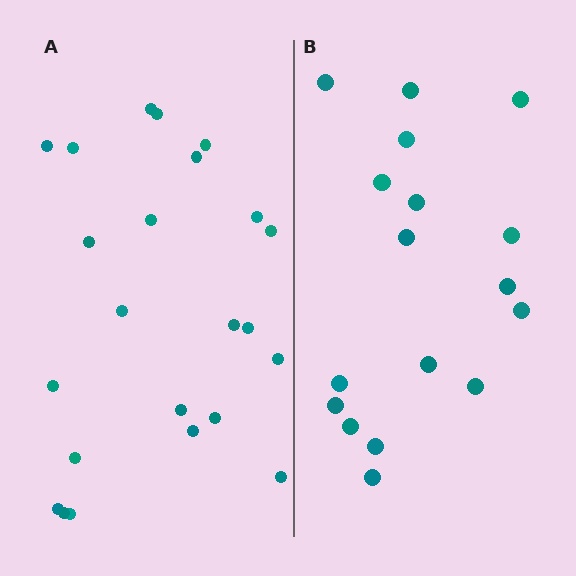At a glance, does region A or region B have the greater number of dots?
Region A (the left region) has more dots.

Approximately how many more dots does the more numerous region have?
Region A has about 6 more dots than region B.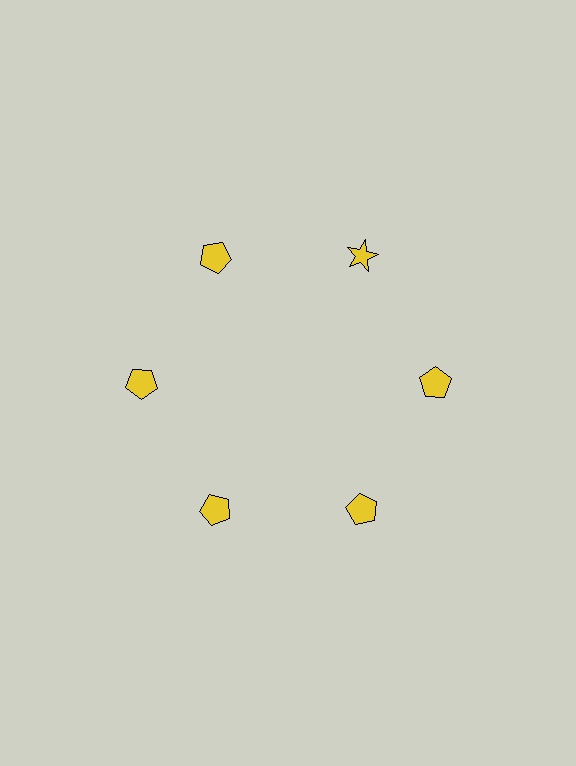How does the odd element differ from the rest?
It has a different shape: star instead of pentagon.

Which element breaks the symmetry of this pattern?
The yellow star at roughly the 1 o'clock position breaks the symmetry. All other shapes are yellow pentagons.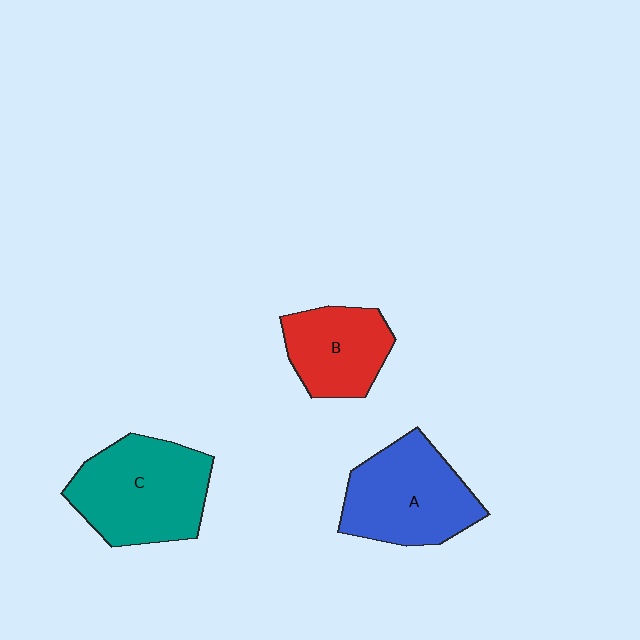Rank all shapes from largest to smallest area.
From largest to smallest: C (teal), A (blue), B (red).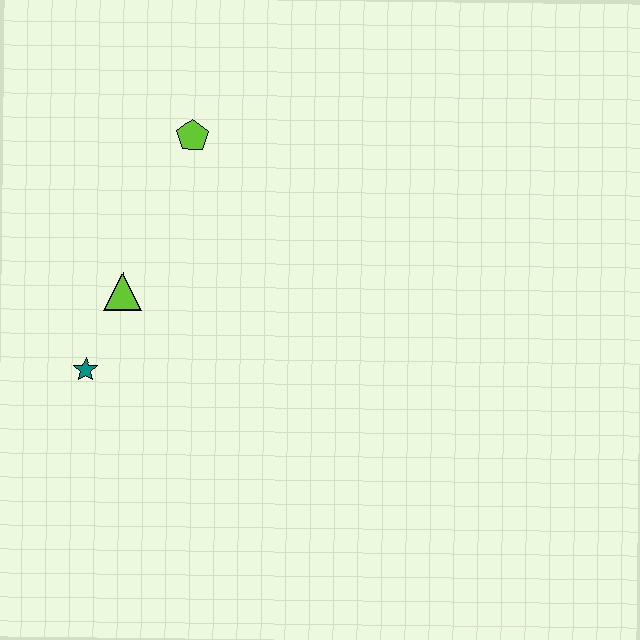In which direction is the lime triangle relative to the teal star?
The lime triangle is above the teal star.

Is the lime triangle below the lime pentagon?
Yes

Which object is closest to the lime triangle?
The teal star is closest to the lime triangle.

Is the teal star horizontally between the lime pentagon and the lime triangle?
No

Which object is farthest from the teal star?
The lime pentagon is farthest from the teal star.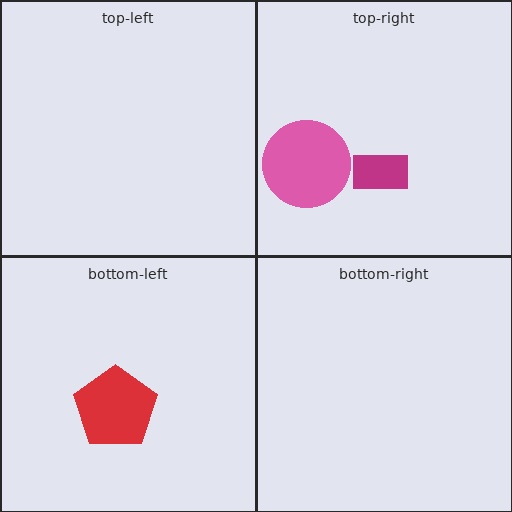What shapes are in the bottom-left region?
The red pentagon.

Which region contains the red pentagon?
The bottom-left region.